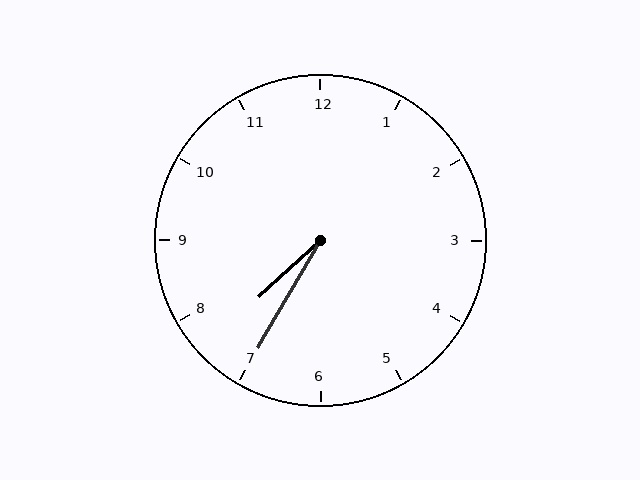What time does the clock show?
7:35.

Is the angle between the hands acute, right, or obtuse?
It is acute.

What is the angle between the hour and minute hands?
Approximately 18 degrees.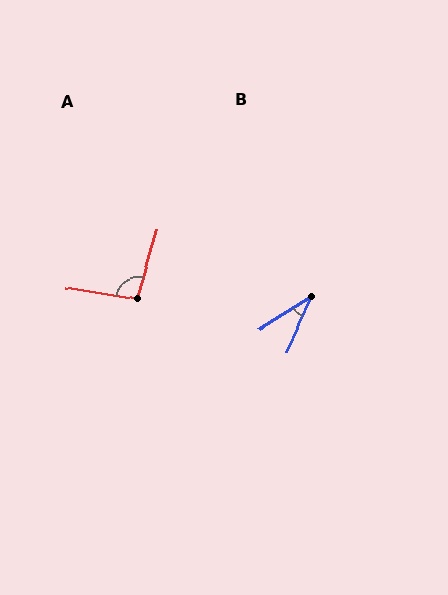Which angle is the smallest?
B, at approximately 33 degrees.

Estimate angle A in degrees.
Approximately 97 degrees.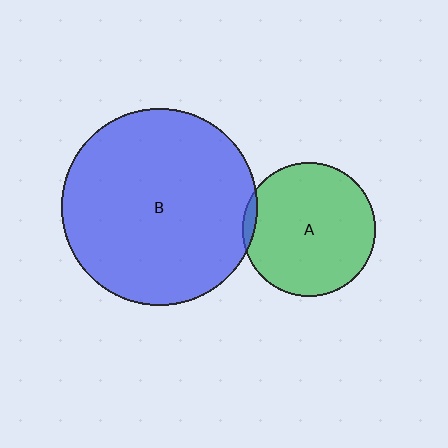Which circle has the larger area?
Circle B (blue).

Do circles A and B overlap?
Yes.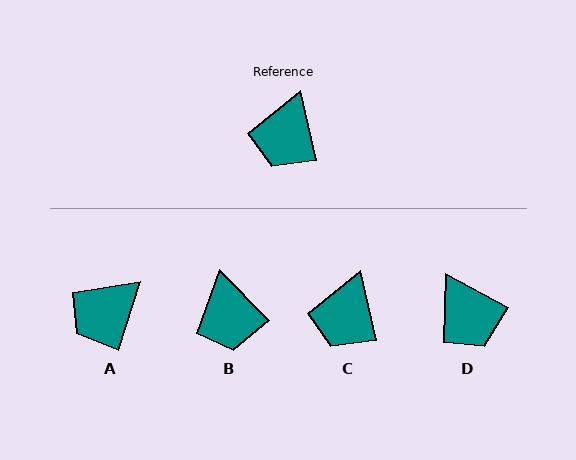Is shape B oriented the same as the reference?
No, it is off by about 32 degrees.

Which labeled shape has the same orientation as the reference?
C.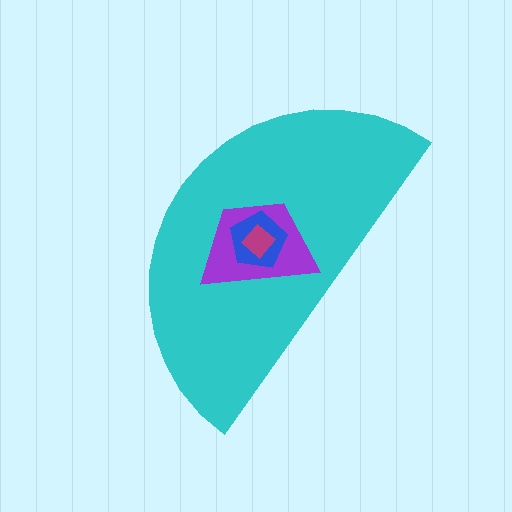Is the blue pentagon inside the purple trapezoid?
Yes.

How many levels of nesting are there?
4.